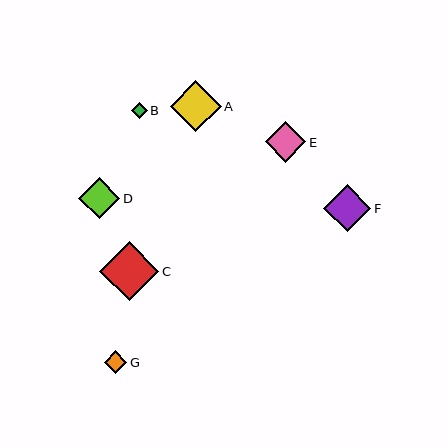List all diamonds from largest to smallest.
From largest to smallest: C, A, F, D, E, G, B.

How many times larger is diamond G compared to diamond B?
Diamond G is approximately 1.5 times the size of diamond B.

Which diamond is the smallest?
Diamond B is the smallest with a size of approximately 15 pixels.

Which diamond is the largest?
Diamond C is the largest with a size of approximately 59 pixels.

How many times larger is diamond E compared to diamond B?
Diamond E is approximately 2.6 times the size of diamond B.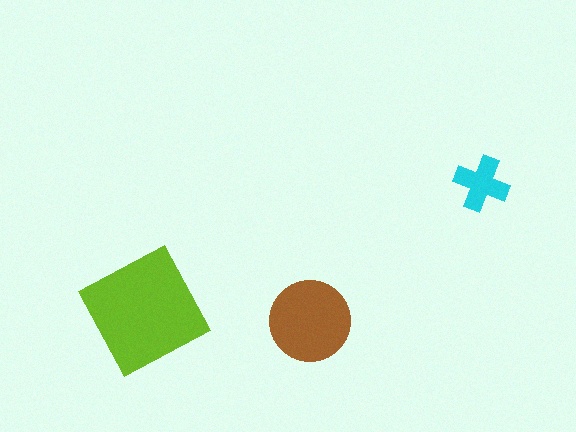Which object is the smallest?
The cyan cross.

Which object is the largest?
The lime square.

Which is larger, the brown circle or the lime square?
The lime square.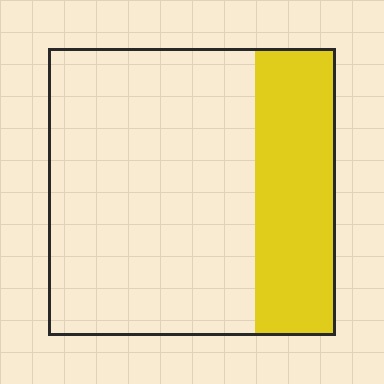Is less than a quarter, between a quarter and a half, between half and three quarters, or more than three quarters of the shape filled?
Between a quarter and a half.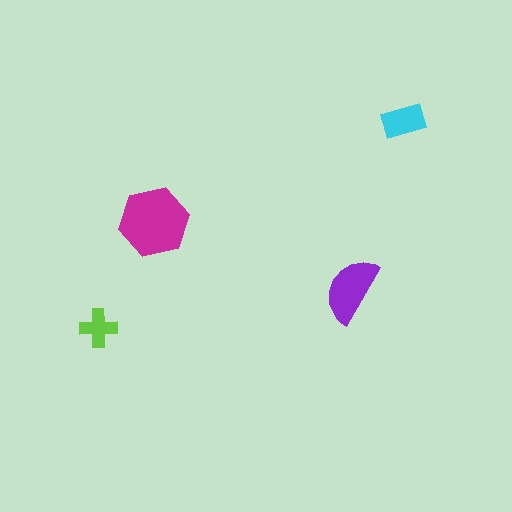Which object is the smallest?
The lime cross.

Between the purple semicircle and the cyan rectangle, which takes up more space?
The purple semicircle.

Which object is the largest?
The magenta hexagon.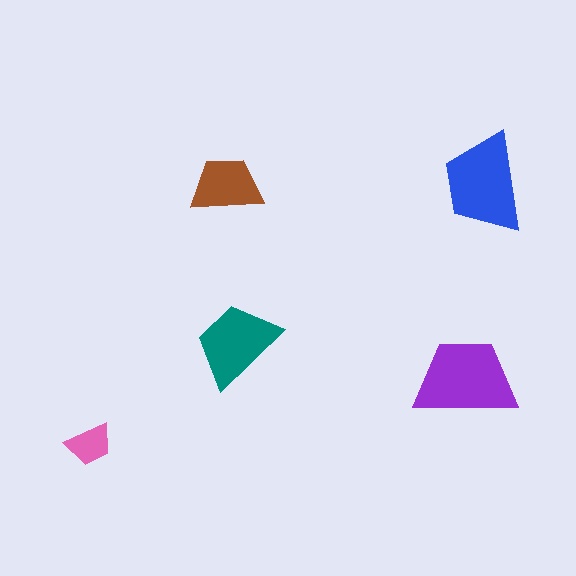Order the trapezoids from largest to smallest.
the purple one, the blue one, the teal one, the brown one, the pink one.